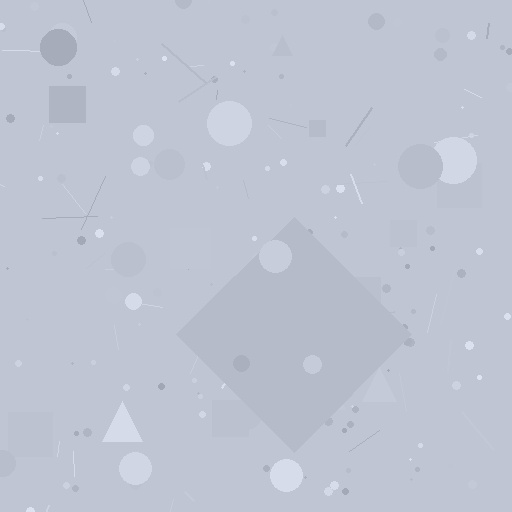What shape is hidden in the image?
A diamond is hidden in the image.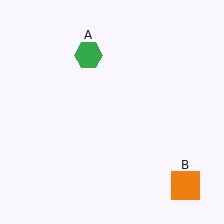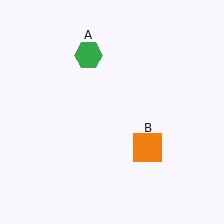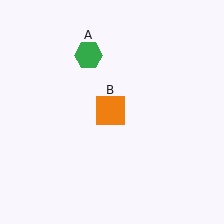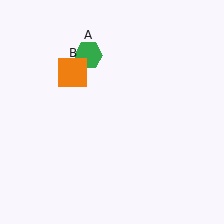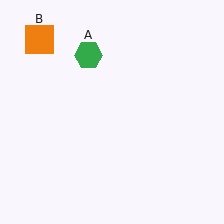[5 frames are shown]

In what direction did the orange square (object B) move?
The orange square (object B) moved up and to the left.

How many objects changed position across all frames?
1 object changed position: orange square (object B).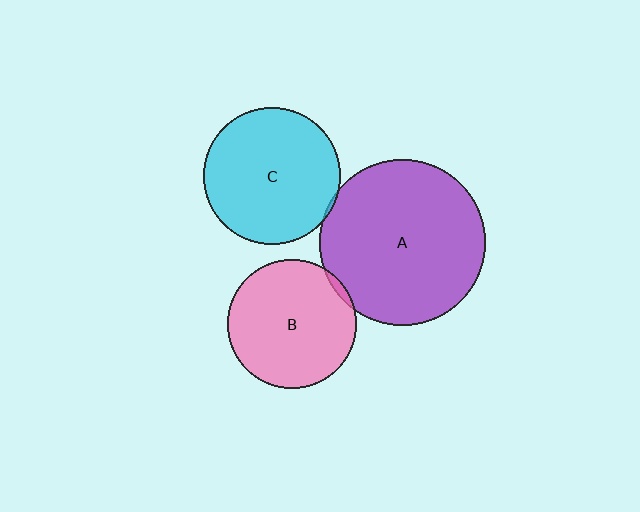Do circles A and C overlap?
Yes.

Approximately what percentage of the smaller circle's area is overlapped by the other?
Approximately 5%.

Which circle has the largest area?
Circle A (purple).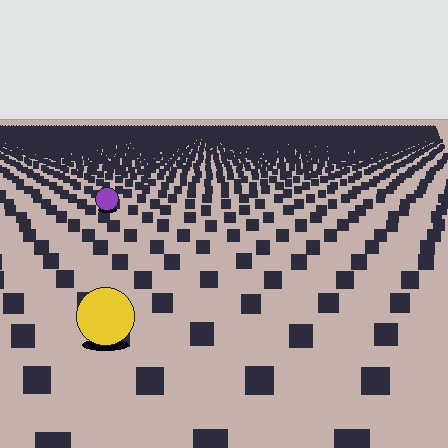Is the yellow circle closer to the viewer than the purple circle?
Yes. The yellow circle is closer — you can tell from the texture gradient: the ground texture is coarser near it.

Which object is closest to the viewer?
The yellow circle is closest. The texture marks near it are larger and more spread out.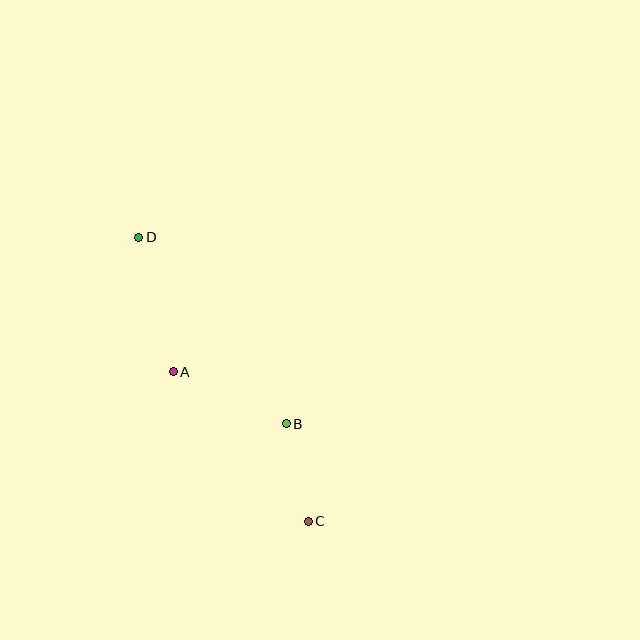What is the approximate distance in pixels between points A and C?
The distance between A and C is approximately 201 pixels.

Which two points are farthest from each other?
Points C and D are farthest from each other.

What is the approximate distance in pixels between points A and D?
The distance between A and D is approximately 139 pixels.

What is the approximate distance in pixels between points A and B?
The distance between A and B is approximately 124 pixels.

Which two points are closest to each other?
Points B and C are closest to each other.